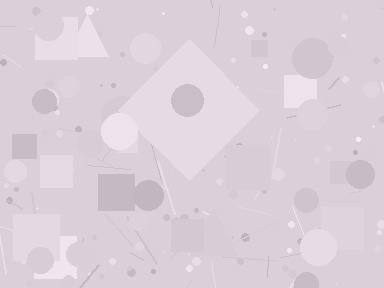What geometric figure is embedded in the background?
A diamond is embedded in the background.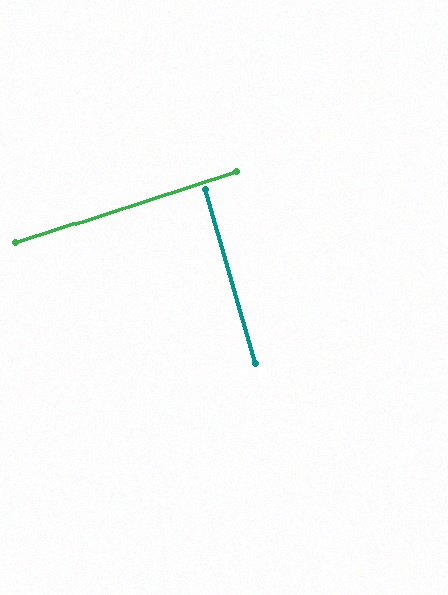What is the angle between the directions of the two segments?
Approximately 88 degrees.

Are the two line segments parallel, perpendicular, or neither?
Perpendicular — they meet at approximately 88°.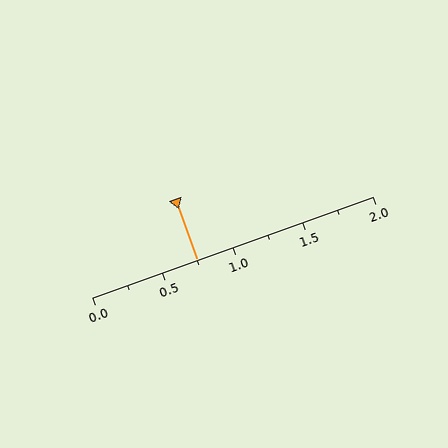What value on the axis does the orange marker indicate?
The marker indicates approximately 0.75.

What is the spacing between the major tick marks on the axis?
The major ticks are spaced 0.5 apart.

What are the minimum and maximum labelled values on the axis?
The axis runs from 0.0 to 2.0.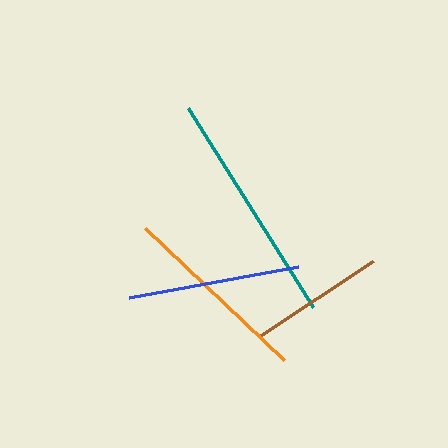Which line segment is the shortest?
The brown line is the shortest at approximately 135 pixels.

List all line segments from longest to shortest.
From longest to shortest: teal, orange, blue, brown.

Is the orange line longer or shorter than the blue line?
The orange line is longer than the blue line.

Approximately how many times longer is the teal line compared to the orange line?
The teal line is approximately 1.2 times the length of the orange line.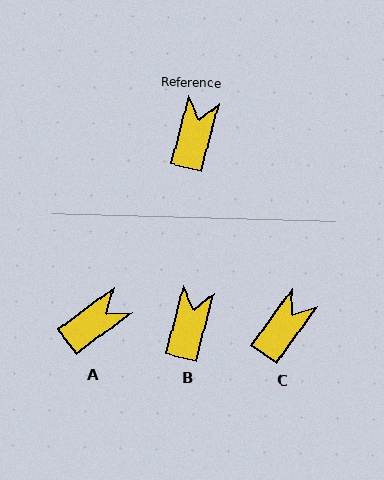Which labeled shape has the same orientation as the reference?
B.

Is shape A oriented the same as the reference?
No, it is off by about 40 degrees.